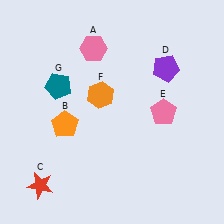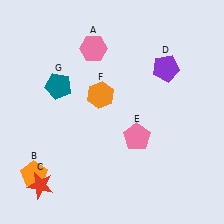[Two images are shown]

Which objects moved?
The objects that moved are: the orange pentagon (B), the pink pentagon (E).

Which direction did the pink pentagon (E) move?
The pink pentagon (E) moved left.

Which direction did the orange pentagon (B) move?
The orange pentagon (B) moved down.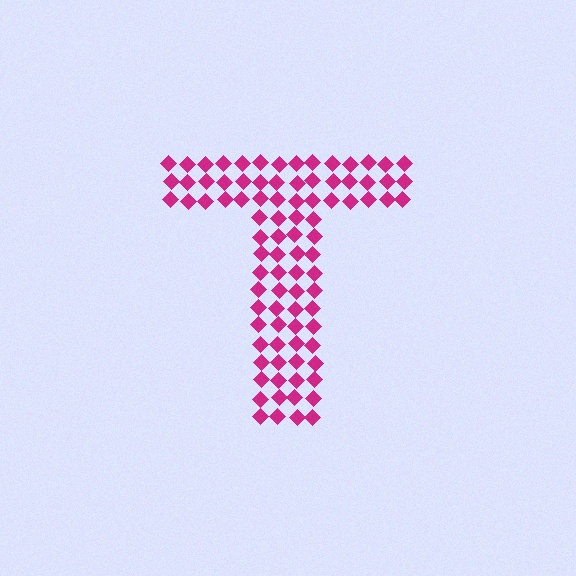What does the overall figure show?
The overall figure shows the letter T.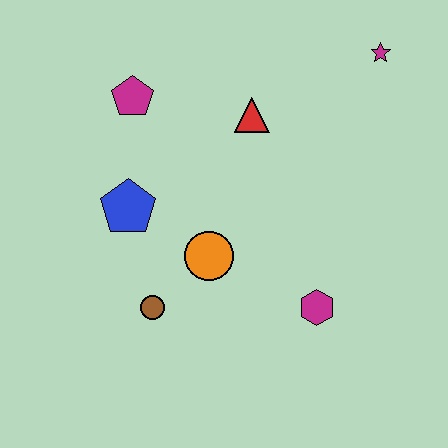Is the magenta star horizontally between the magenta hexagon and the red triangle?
No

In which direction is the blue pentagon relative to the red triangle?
The blue pentagon is to the left of the red triangle.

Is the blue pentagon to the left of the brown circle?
Yes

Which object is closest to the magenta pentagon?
The blue pentagon is closest to the magenta pentagon.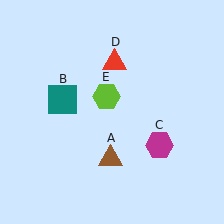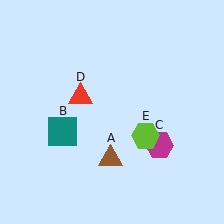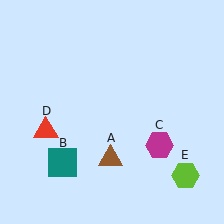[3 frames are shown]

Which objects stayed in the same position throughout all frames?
Brown triangle (object A) and magenta hexagon (object C) remained stationary.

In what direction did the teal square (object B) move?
The teal square (object B) moved down.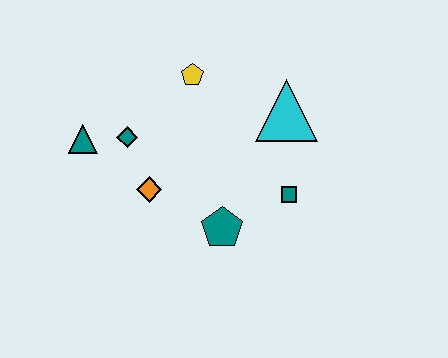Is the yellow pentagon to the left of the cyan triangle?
Yes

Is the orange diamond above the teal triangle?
No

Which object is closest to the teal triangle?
The teal diamond is closest to the teal triangle.